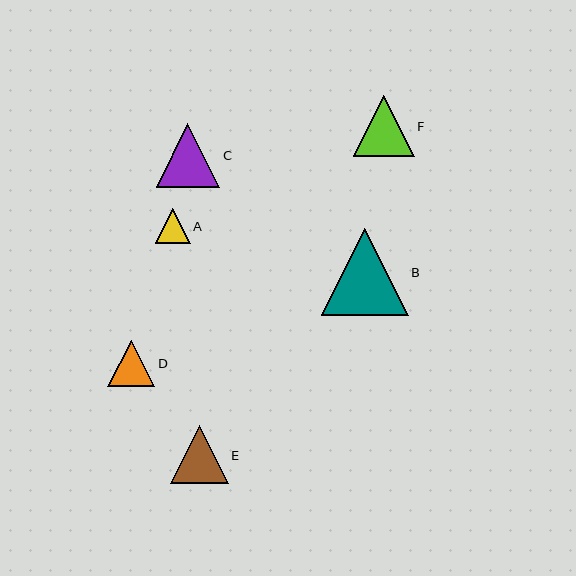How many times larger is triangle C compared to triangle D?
Triangle C is approximately 1.4 times the size of triangle D.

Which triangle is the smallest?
Triangle A is the smallest with a size of approximately 35 pixels.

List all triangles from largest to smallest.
From largest to smallest: B, C, F, E, D, A.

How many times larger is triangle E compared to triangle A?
Triangle E is approximately 1.6 times the size of triangle A.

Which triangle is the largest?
Triangle B is the largest with a size of approximately 87 pixels.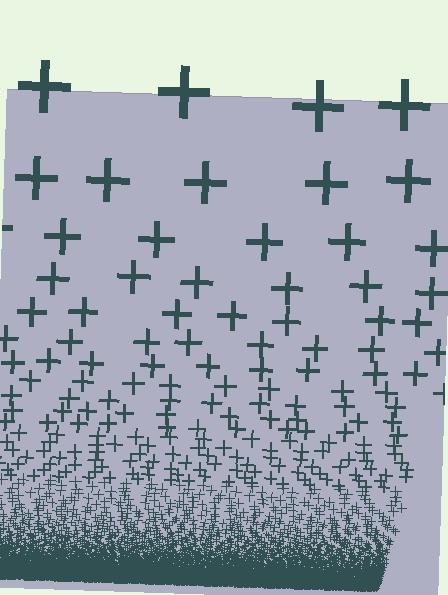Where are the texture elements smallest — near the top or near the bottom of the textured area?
Near the bottom.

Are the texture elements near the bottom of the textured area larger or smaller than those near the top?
Smaller. The gradient is inverted — elements near the bottom are smaller and denser.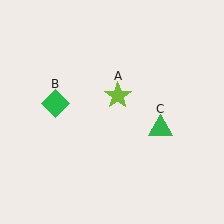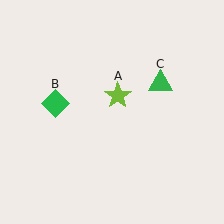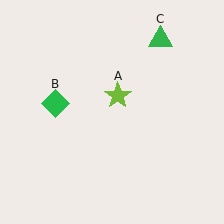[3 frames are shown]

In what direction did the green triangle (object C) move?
The green triangle (object C) moved up.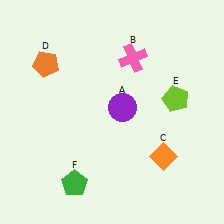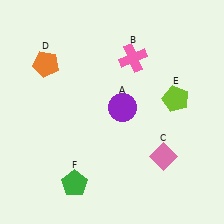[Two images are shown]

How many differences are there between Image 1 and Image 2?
There is 1 difference between the two images.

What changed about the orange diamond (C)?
In Image 1, C is orange. In Image 2, it changed to pink.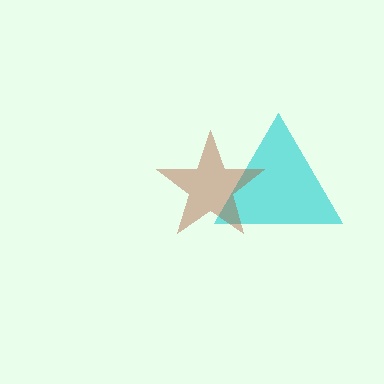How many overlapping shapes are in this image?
There are 2 overlapping shapes in the image.